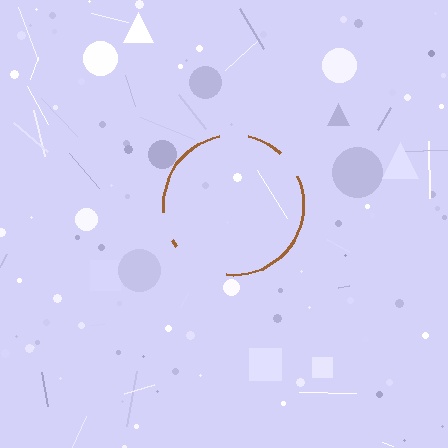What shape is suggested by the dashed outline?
The dashed outline suggests a circle.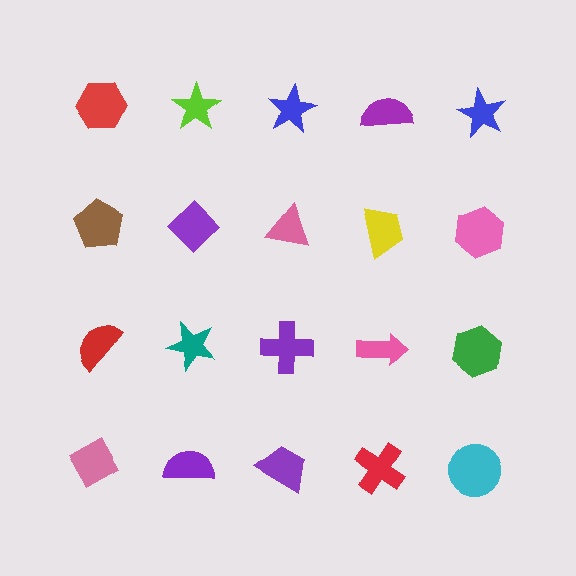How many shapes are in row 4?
5 shapes.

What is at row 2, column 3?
A pink triangle.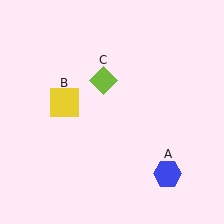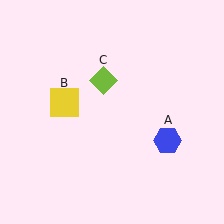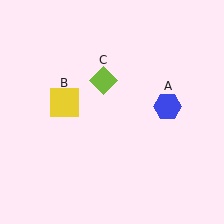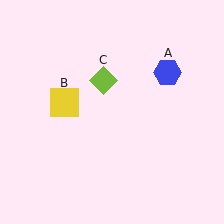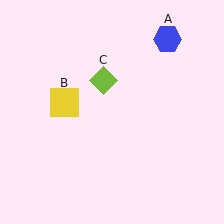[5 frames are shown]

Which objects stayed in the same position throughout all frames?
Yellow square (object B) and lime diamond (object C) remained stationary.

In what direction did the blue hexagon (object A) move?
The blue hexagon (object A) moved up.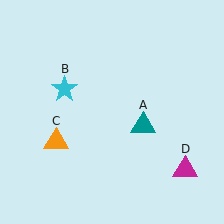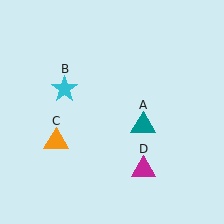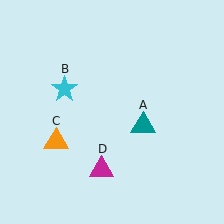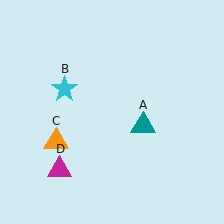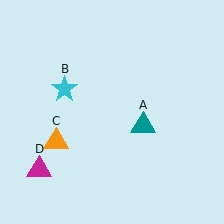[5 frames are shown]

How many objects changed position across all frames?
1 object changed position: magenta triangle (object D).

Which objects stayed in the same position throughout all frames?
Teal triangle (object A) and cyan star (object B) and orange triangle (object C) remained stationary.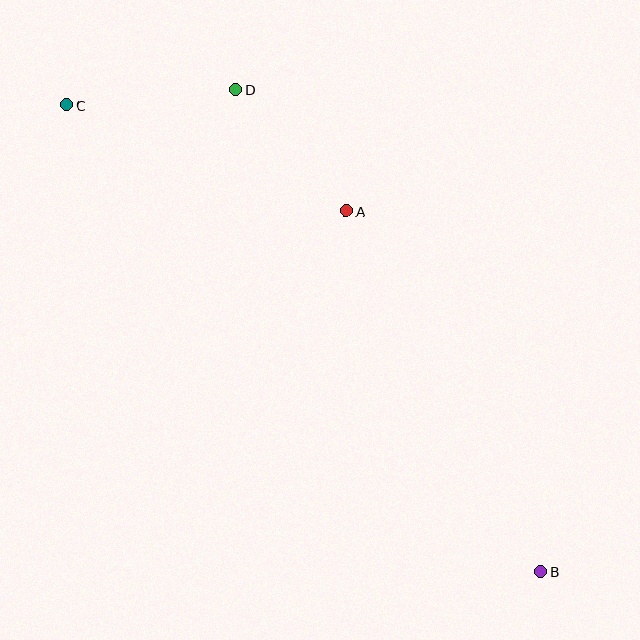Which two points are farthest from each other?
Points B and C are farthest from each other.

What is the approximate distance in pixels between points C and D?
The distance between C and D is approximately 170 pixels.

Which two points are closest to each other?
Points A and D are closest to each other.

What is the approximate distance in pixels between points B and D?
The distance between B and D is approximately 571 pixels.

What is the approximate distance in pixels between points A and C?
The distance between A and C is approximately 299 pixels.